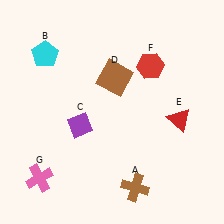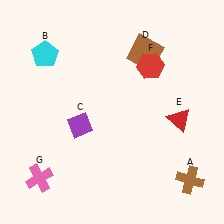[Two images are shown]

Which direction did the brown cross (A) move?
The brown cross (A) moved right.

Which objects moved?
The objects that moved are: the brown cross (A), the brown square (D).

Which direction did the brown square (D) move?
The brown square (D) moved right.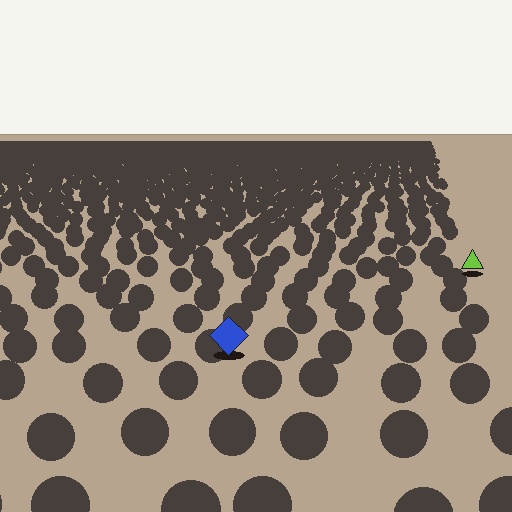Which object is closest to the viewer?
The blue diamond is closest. The texture marks near it are larger and more spread out.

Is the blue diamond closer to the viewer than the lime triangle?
Yes. The blue diamond is closer — you can tell from the texture gradient: the ground texture is coarser near it.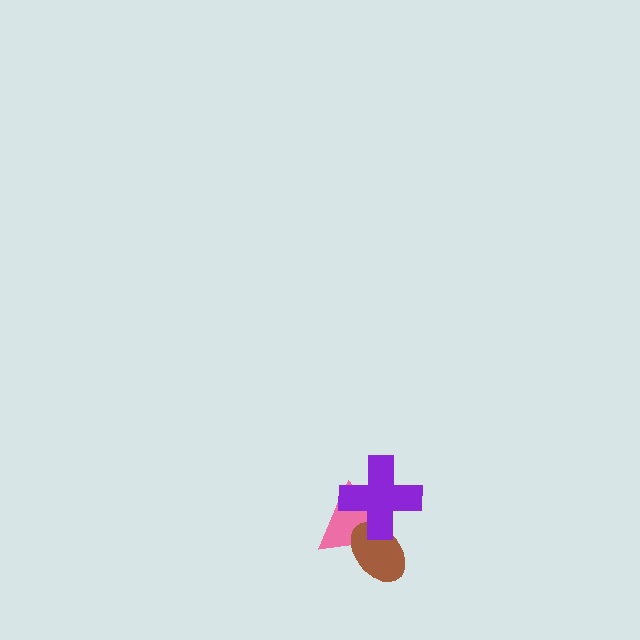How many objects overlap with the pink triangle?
2 objects overlap with the pink triangle.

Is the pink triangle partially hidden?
Yes, it is partially covered by another shape.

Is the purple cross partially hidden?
No, no other shape covers it.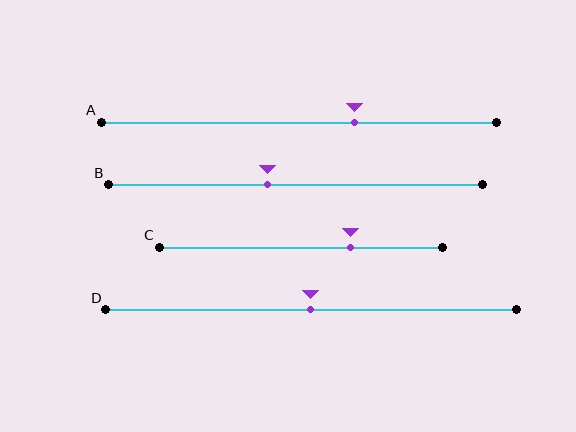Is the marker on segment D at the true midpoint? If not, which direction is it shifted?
Yes, the marker on segment D is at the true midpoint.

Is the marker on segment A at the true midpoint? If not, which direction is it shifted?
No, the marker on segment A is shifted to the right by about 14% of the segment length.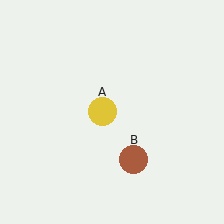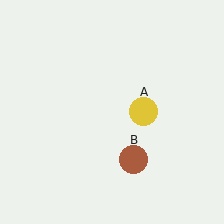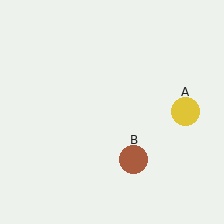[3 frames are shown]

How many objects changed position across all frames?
1 object changed position: yellow circle (object A).